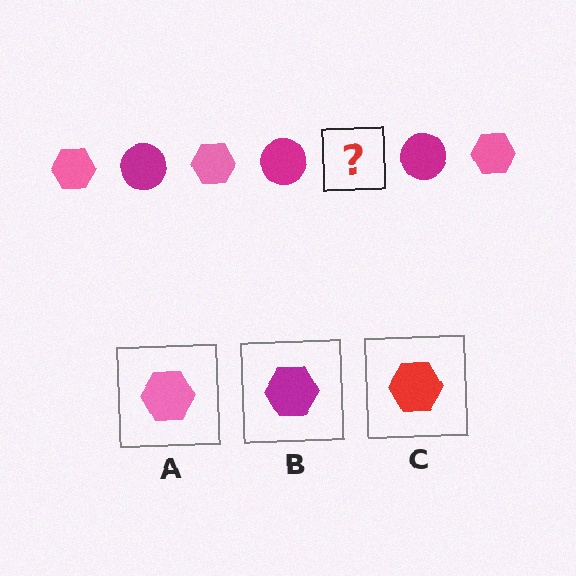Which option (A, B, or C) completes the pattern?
A.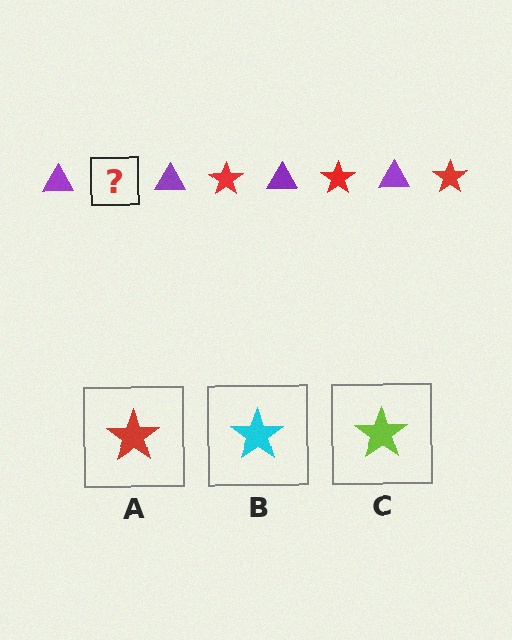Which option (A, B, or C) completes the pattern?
A.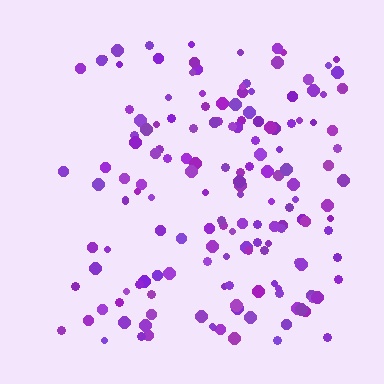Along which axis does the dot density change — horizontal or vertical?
Horizontal.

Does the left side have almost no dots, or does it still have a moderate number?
Still a moderate number, just noticeably fewer than the right.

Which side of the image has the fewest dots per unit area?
The left.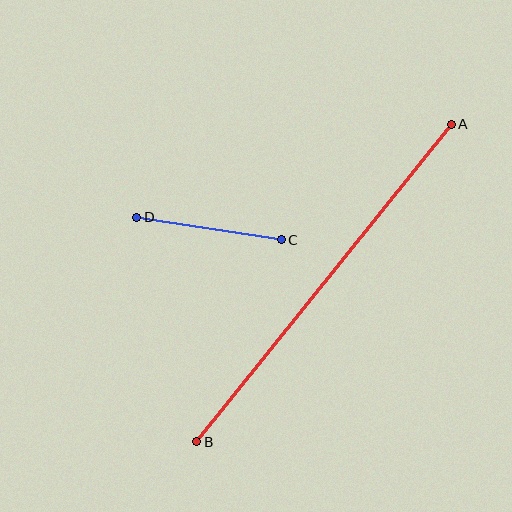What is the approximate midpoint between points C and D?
The midpoint is at approximately (209, 228) pixels.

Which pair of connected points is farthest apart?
Points A and B are farthest apart.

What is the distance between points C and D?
The distance is approximately 147 pixels.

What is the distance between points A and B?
The distance is approximately 407 pixels.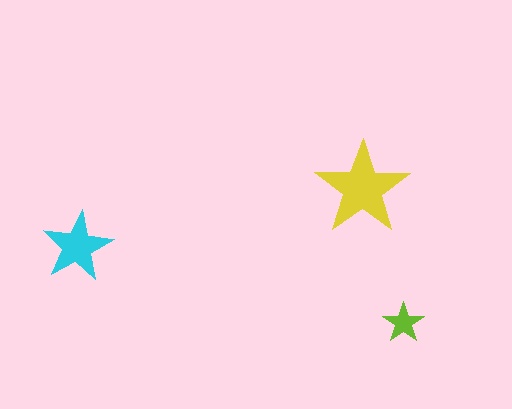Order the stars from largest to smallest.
the yellow one, the cyan one, the lime one.